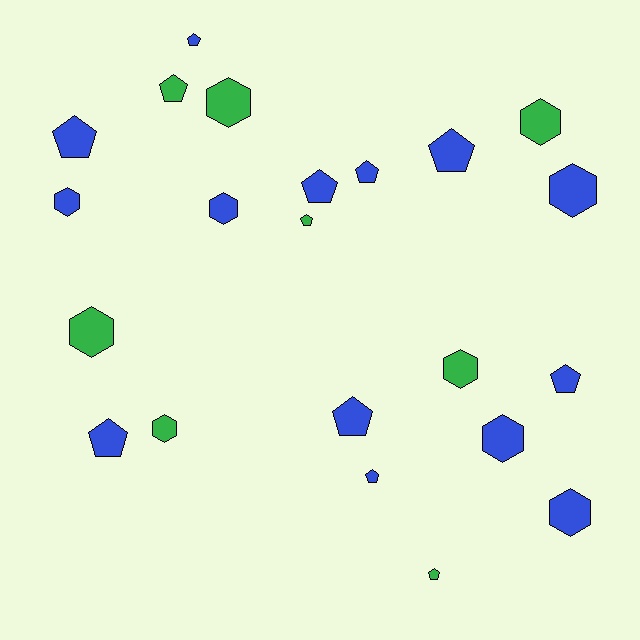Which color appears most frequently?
Blue, with 14 objects.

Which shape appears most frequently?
Pentagon, with 12 objects.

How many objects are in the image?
There are 22 objects.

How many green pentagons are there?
There are 3 green pentagons.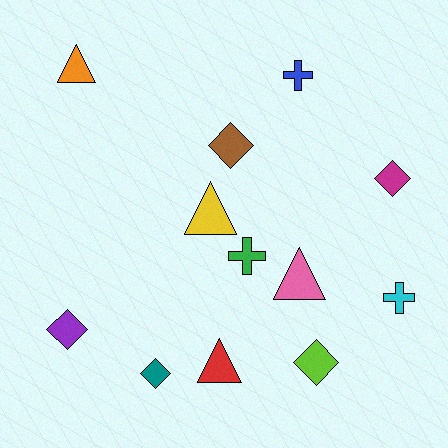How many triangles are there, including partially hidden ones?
There are 4 triangles.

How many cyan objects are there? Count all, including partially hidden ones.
There is 1 cyan object.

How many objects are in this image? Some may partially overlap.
There are 12 objects.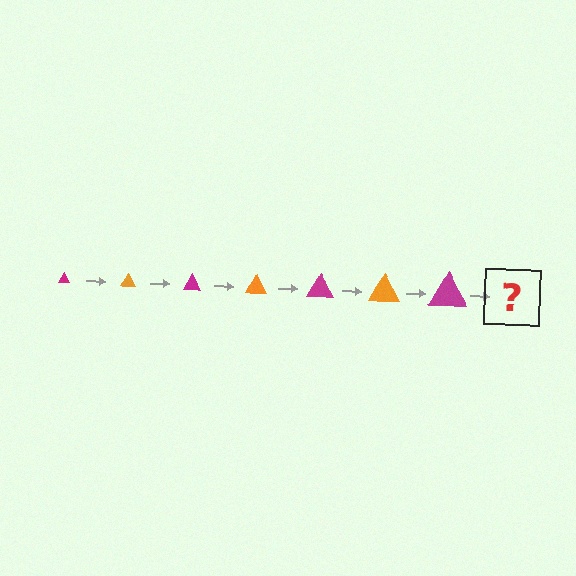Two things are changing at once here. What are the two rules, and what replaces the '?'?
The two rules are that the triangle grows larger each step and the color cycles through magenta and orange. The '?' should be an orange triangle, larger than the previous one.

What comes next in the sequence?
The next element should be an orange triangle, larger than the previous one.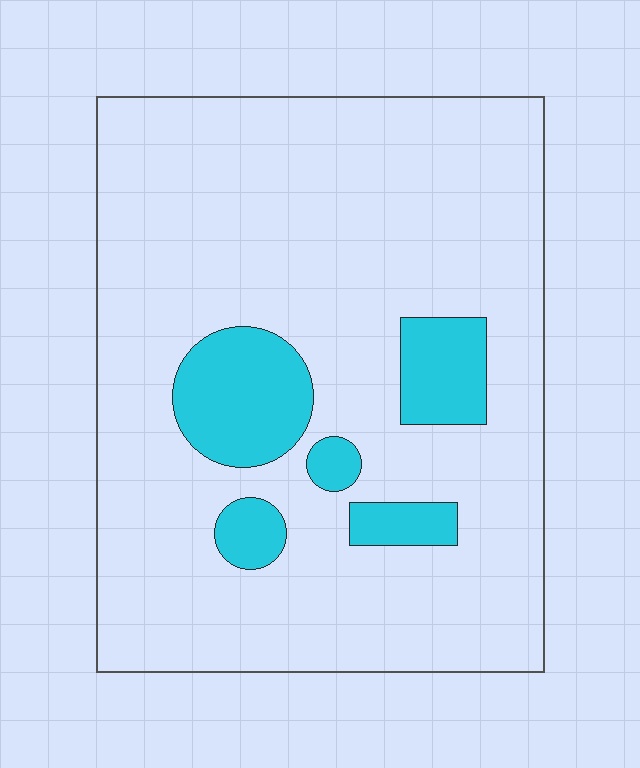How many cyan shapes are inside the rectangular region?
5.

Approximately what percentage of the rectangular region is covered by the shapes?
Approximately 15%.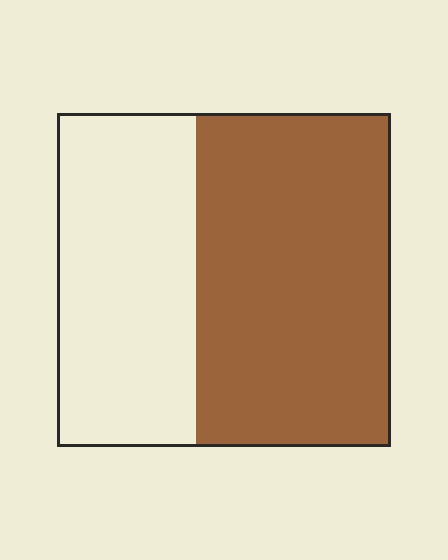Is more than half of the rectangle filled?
Yes.